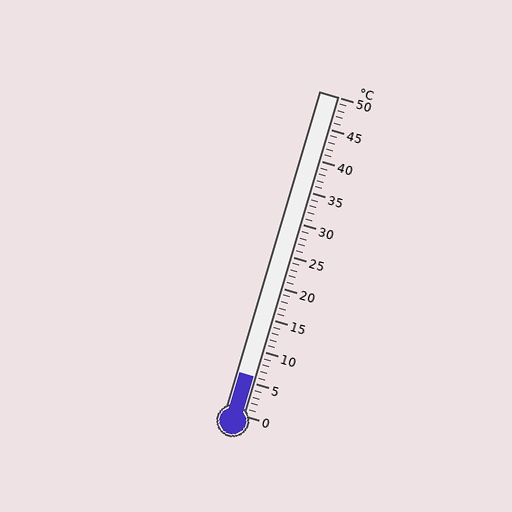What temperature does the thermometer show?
The thermometer shows approximately 6°C.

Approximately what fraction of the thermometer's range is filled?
The thermometer is filled to approximately 10% of its range.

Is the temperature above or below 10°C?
The temperature is below 10°C.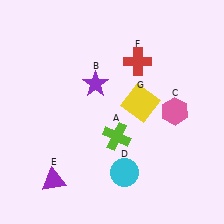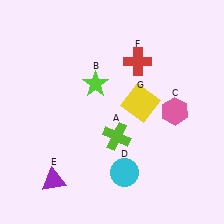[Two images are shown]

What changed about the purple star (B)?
In Image 1, B is purple. In Image 2, it changed to lime.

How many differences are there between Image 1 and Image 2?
There is 1 difference between the two images.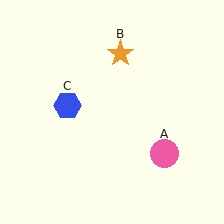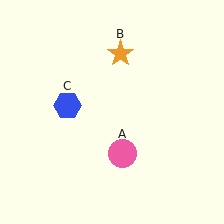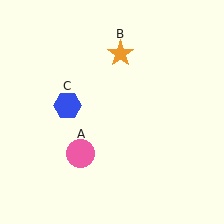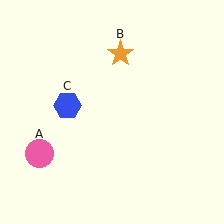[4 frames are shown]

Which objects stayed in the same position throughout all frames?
Orange star (object B) and blue hexagon (object C) remained stationary.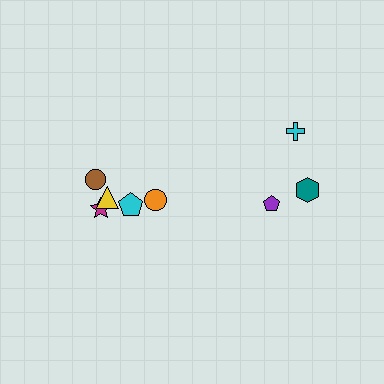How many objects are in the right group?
There are 3 objects.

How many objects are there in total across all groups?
There are 8 objects.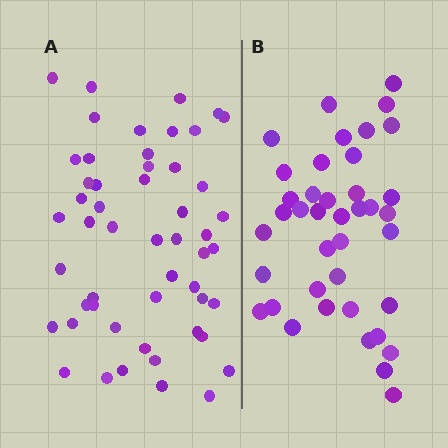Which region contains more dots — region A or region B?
Region A (the left region) has more dots.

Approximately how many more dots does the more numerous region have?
Region A has roughly 12 or so more dots than region B.